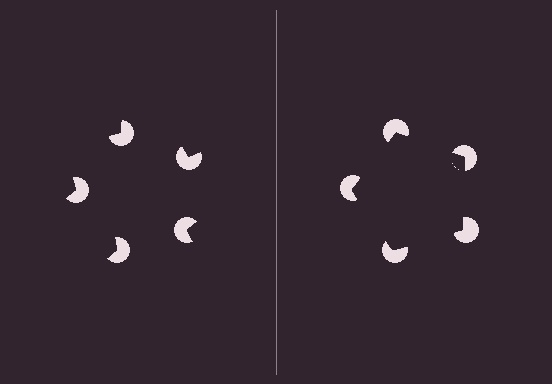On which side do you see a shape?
An illusory pentagon appears on the right side. On the left side the wedge cuts are rotated, so no coherent shape forms.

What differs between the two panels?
The pac-man discs are positioned identically on both sides; only the wedge orientations differ. On the right they align to a pentagon; on the left they are misaligned.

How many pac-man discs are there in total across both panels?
10 — 5 on each side.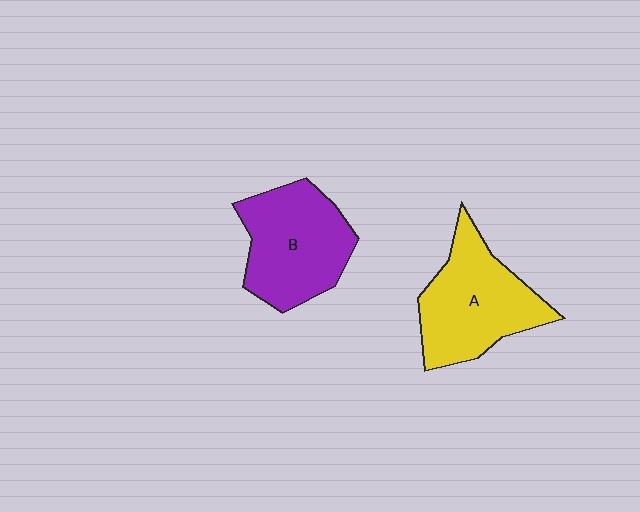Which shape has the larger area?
Shape A (yellow).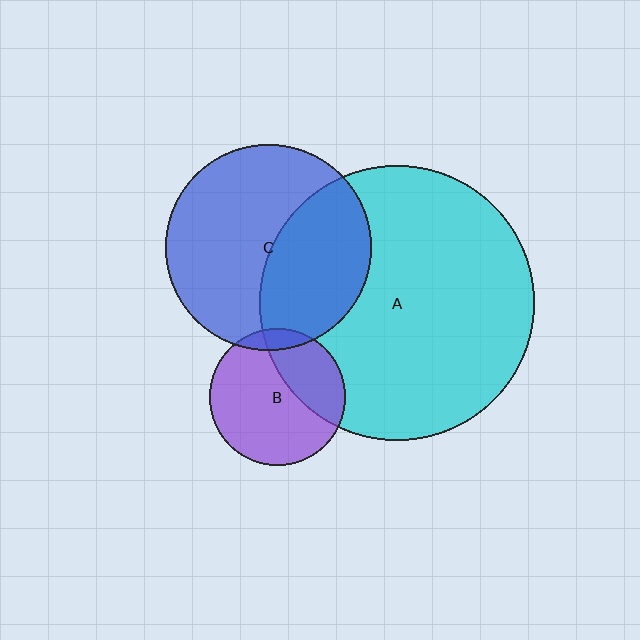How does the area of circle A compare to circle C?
Approximately 1.8 times.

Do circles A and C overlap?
Yes.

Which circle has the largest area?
Circle A (cyan).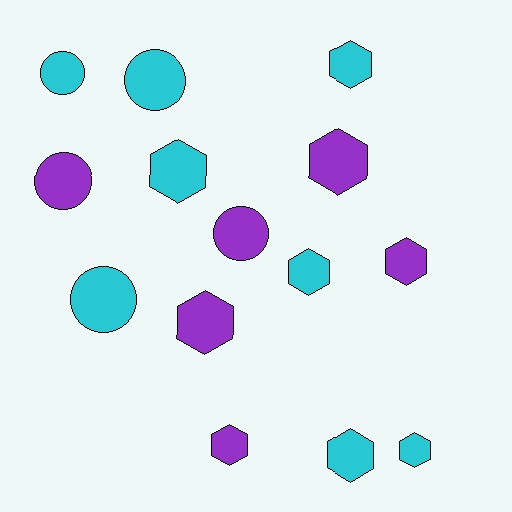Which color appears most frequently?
Cyan, with 8 objects.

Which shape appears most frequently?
Hexagon, with 9 objects.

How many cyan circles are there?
There are 3 cyan circles.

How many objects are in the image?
There are 14 objects.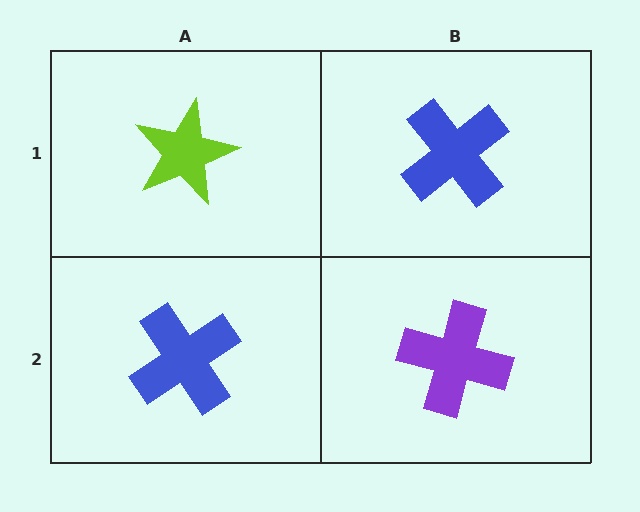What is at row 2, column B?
A purple cross.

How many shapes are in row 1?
2 shapes.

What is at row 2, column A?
A blue cross.